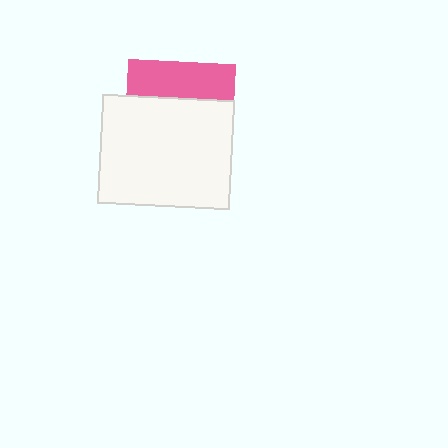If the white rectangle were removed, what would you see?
You would see the complete pink square.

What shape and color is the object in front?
The object in front is a white rectangle.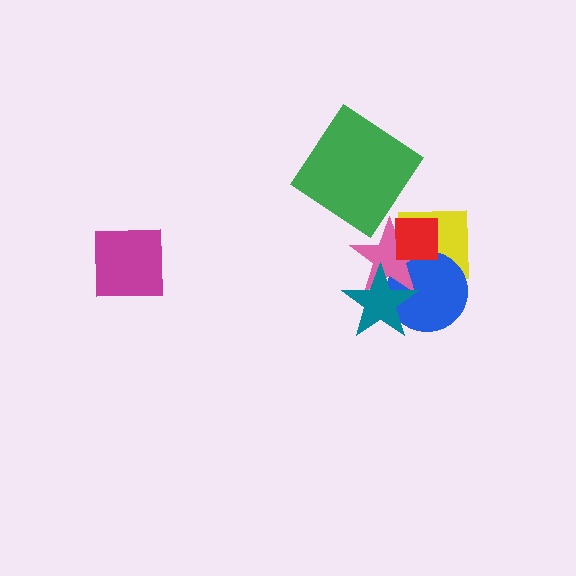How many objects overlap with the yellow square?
4 objects overlap with the yellow square.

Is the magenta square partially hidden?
No, no other shape covers it.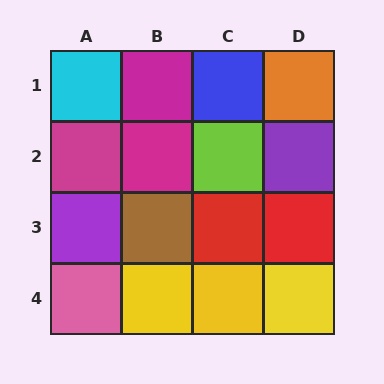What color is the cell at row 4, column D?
Yellow.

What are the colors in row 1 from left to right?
Cyan, magenta, blue, orange.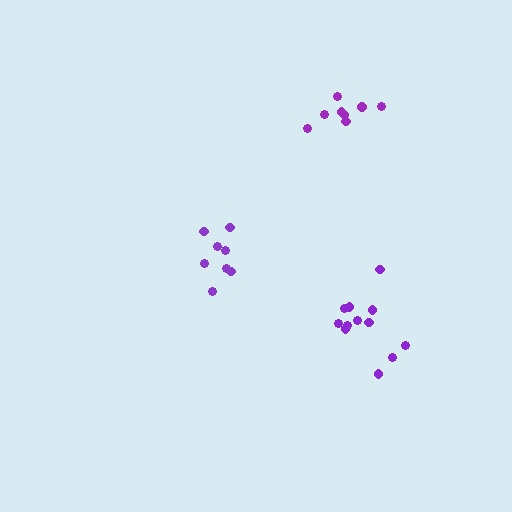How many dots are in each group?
Group 1: 8 dots, Group 2: 8 dots, Group 3: 12 dots (28 total).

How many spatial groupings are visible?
There are 3 spatial groupings.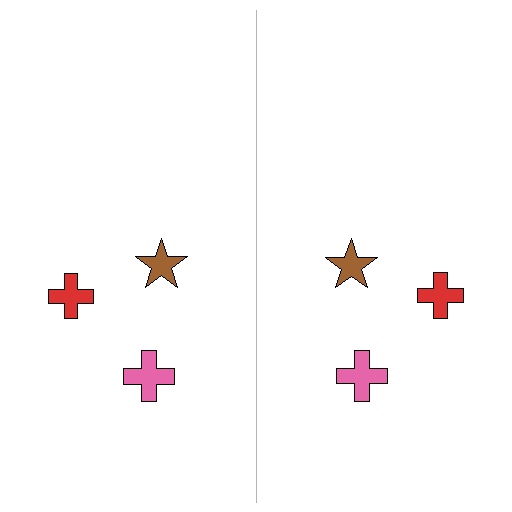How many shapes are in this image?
There are 6 shapes in this image.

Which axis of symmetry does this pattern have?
The pattern has a vertical axis of symmetry running through the center of the image.